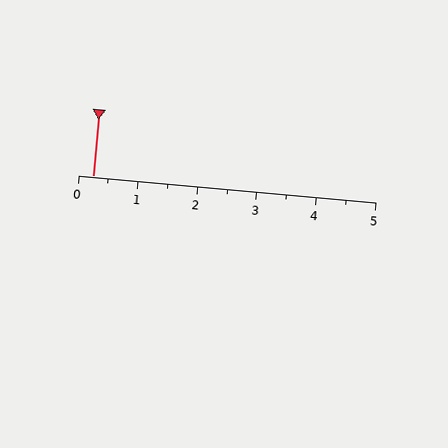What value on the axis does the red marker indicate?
The marker indicates approximately 0.2.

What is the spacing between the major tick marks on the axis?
The major ticks are spaced 1 apart.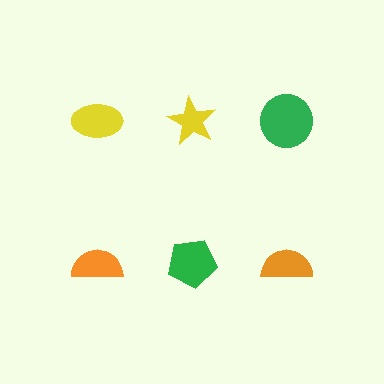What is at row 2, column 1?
An orange semicircle.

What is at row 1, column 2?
A yellow star.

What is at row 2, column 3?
An orange semicircle.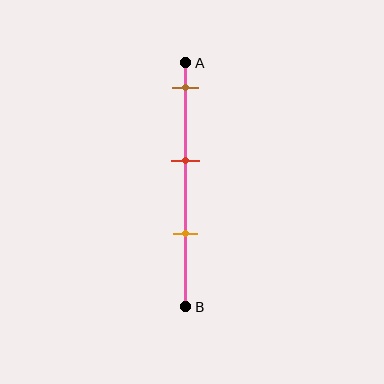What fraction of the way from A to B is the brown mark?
The brown mark is approximately 10% (0.1) of the way from A to B.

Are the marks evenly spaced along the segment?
Yes, the marks are approximately evenly spaced.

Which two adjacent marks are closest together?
The red and orange marks are the closest adjacent pair.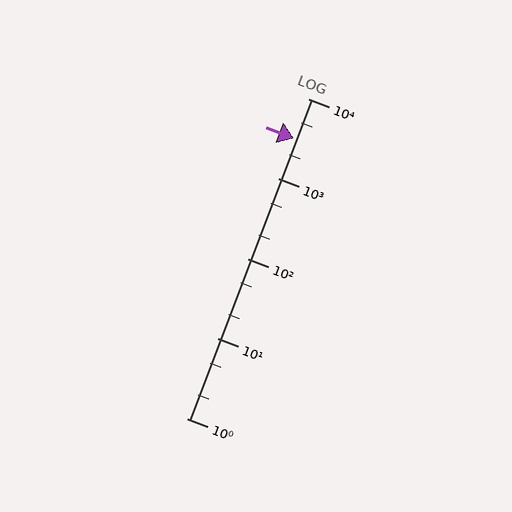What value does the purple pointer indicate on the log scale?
The pointer indicates approximately 3200.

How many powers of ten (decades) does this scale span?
The scale spans 4 decades, from 1 to 10000.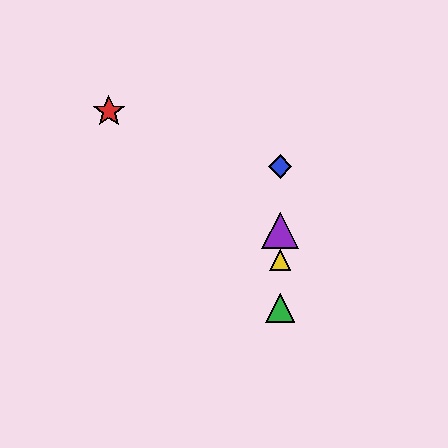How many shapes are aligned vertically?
4 shapes (the blue diamond, the green triangle, the yellow triangle, the purple triangle) are aligned vertically.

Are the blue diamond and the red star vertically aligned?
No, the blue diamond is at x≈280 and the red star is at x≈109.